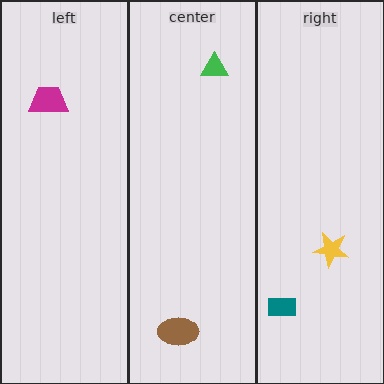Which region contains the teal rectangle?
The right region.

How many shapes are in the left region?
1.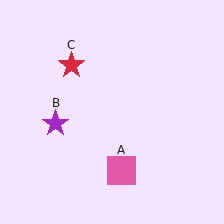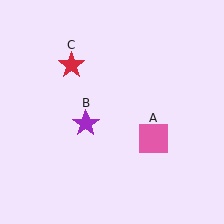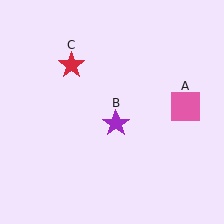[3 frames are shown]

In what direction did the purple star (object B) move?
The purple star (object B) moved right.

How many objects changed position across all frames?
2 objects changed position: pink square (object A), purple star (object B).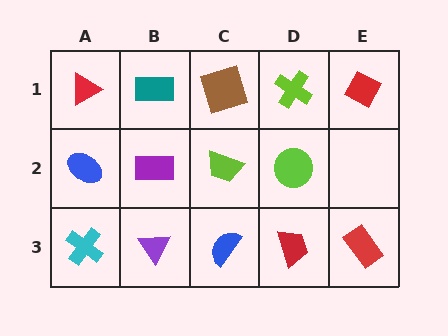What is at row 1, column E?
A red diamond.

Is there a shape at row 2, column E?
No, that cell is empty.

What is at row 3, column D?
A red trapezoid.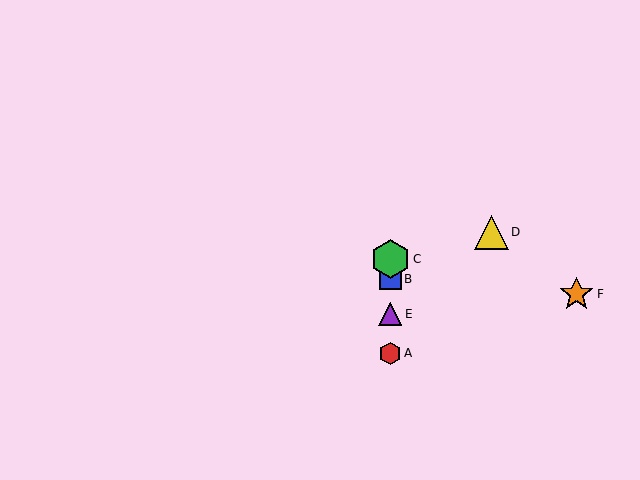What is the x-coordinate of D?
Object D is at x≈491.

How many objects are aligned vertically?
4 objects (A, B, C, E) are aligned vertically.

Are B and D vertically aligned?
No, B is at x≈390 and D is at x≈491.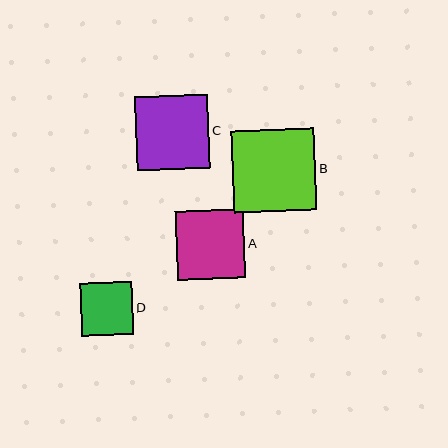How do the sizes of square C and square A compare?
Square C and square A are approximately the same size.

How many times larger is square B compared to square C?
Square B is approximately 1.1 times the size of square C.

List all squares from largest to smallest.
From largest to smallest: B, C, A, D.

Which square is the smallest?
Square D is the smallest with a size of approximately 52 pixels.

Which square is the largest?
Square B is the largest with a size of approximately 83 pixels.